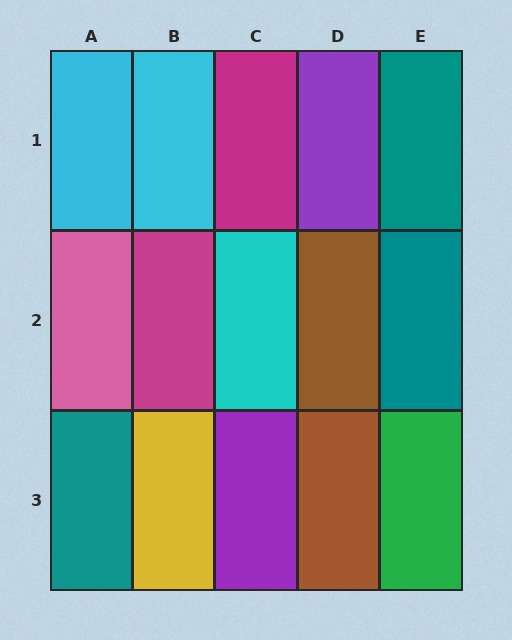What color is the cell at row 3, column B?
Yellow.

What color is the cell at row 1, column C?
Magenta.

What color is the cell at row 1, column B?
Cyan.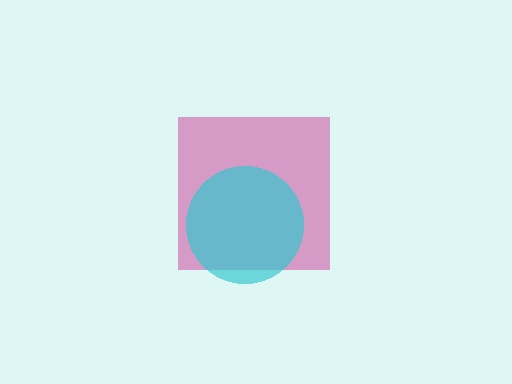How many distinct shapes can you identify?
There are 2 distinct shapes: a magenta square, a cyan circle.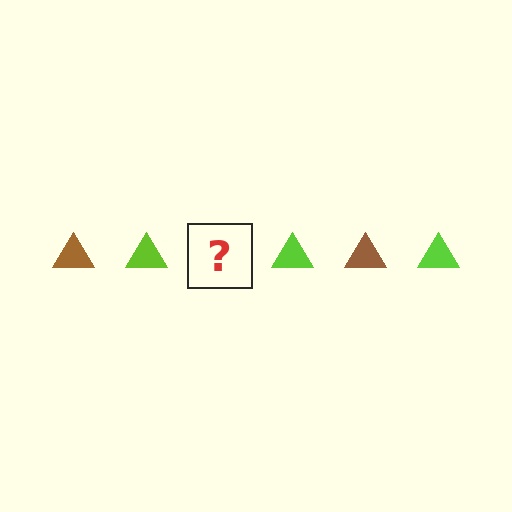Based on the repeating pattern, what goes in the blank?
The blank should be a brown triangle.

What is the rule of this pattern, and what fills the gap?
The rule is that the pattern cycles through brown, lime triangles. The gap should be filled with a brown triangle.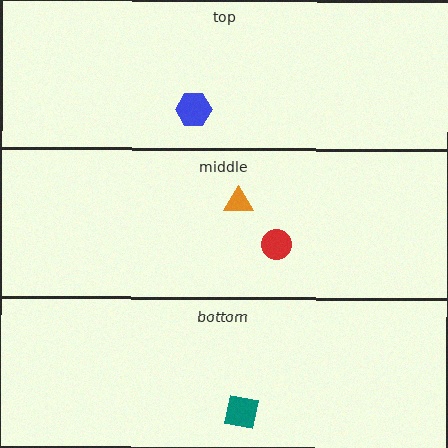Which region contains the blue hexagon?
The top region.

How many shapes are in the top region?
1.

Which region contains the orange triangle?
The middle region.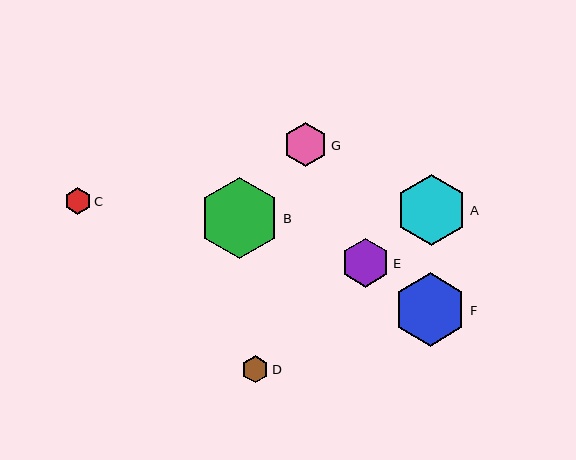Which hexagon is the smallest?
Hexagon C is the smallest with a size of approximately 27 pixels.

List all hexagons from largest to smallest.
From largest to smallest: B, F, A, E, G, D, C.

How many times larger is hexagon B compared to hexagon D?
Hexagon B is approximately 2.9 times the size of hexagon D.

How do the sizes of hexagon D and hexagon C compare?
Hexagon D and hexagon C are approximately the same size.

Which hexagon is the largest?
Hexagon B is the largest with a size of approximately 81 pixels.